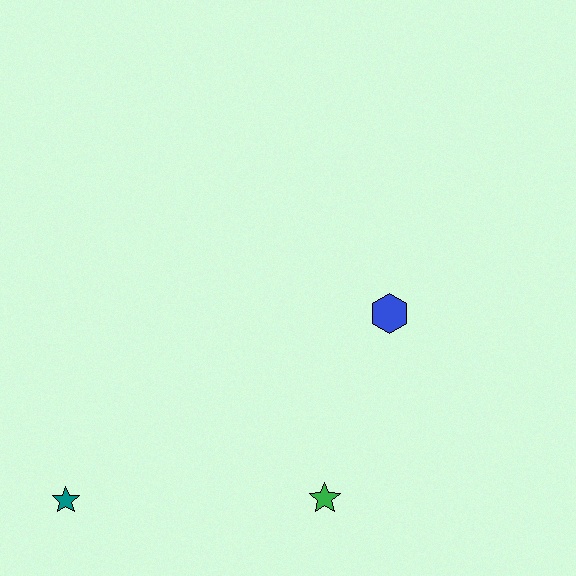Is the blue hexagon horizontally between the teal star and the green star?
No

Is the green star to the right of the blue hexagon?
No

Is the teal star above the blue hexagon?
No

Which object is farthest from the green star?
The teal star is farthest from the green star.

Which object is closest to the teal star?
The green star is closest to the teal star.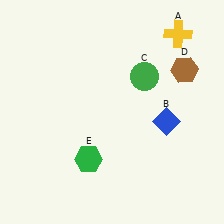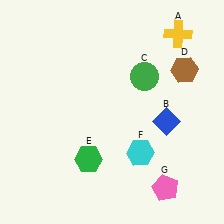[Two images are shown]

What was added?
A cyan hexagon (F), a pink pentagon (G) were added in Image 2.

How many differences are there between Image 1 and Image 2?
There are 2 differences between the two images.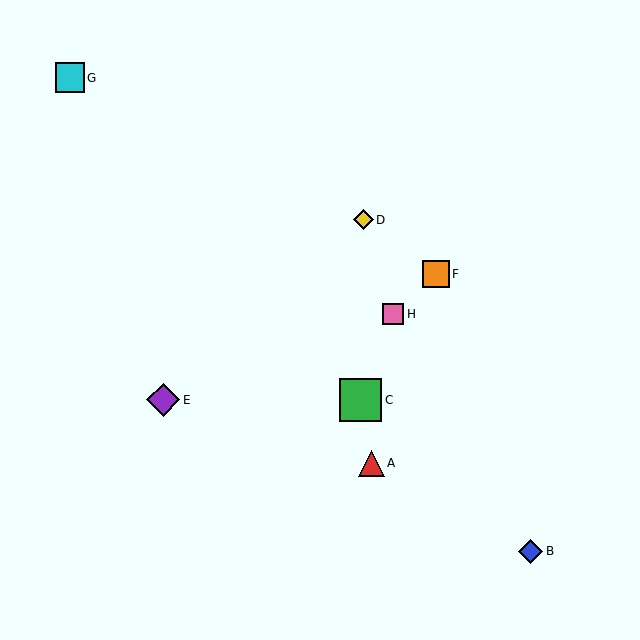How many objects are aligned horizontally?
2 objects (C, E) are aligned horizontally.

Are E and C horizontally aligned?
Yes, both are at y≈400.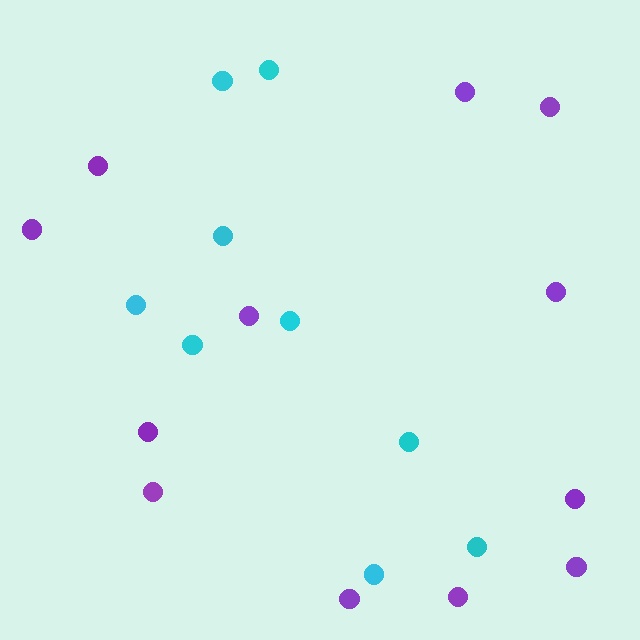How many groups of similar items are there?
There are 2 groups: one group of cyan circles (9) and one group of purple circles (12).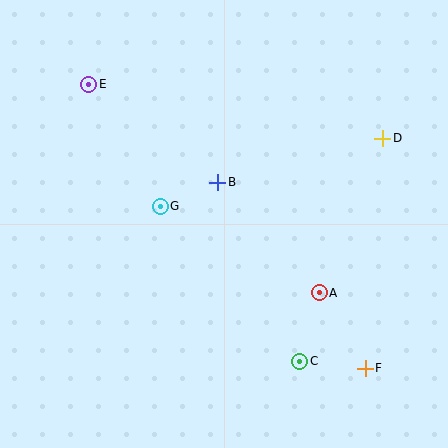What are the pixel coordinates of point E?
Point E is at (89, 84).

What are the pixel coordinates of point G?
Point G is at (160, 206).